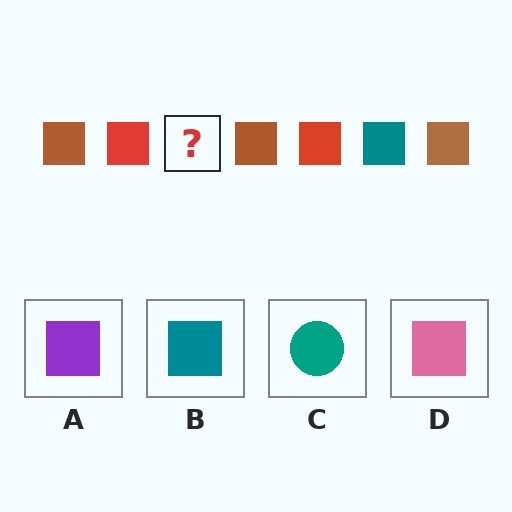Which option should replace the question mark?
Option B.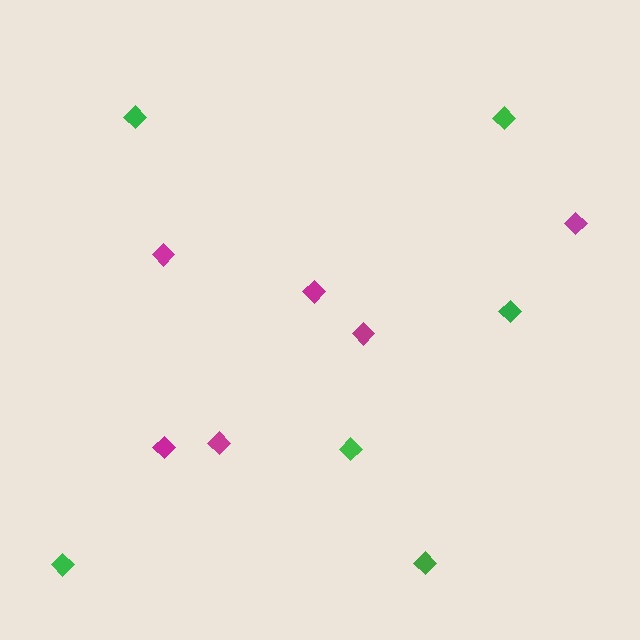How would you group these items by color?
There are 2 groups: one group of green diamonds (6) and one group of magenta diamonds (6).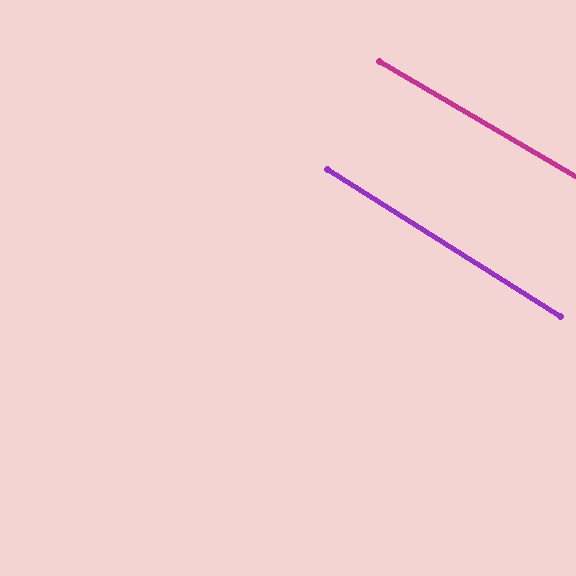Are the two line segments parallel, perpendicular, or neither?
Parallel — their directions differ by only 1.8°.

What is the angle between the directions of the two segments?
Approximately 2 degrees.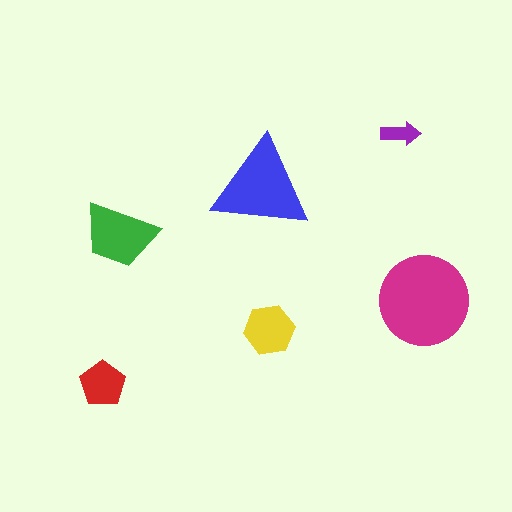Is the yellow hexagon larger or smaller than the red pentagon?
Larger.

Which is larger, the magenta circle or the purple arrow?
The magenta circle.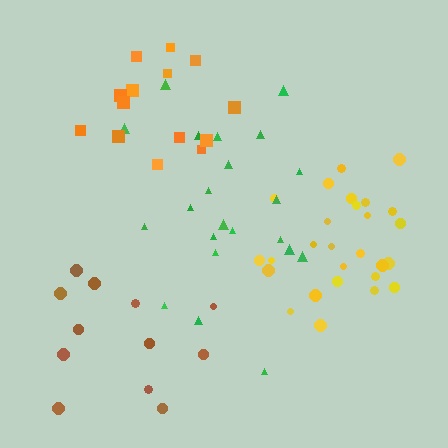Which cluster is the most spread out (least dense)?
Brown.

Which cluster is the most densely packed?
Yellow.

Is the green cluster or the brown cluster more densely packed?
Green.